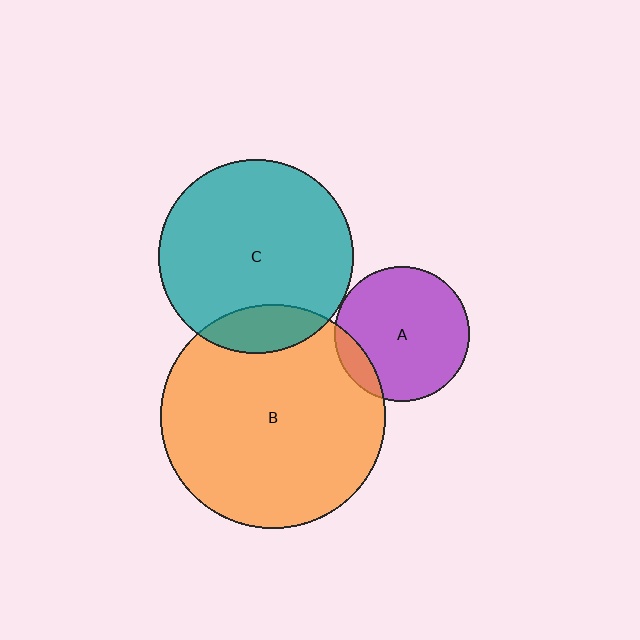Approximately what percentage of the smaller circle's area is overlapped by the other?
Approximately 10%.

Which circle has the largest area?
Circle B (orange).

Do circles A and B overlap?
Yes.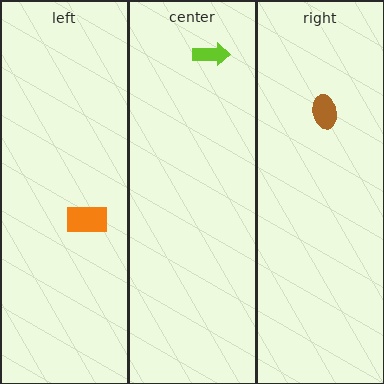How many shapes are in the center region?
1.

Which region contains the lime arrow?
The center region.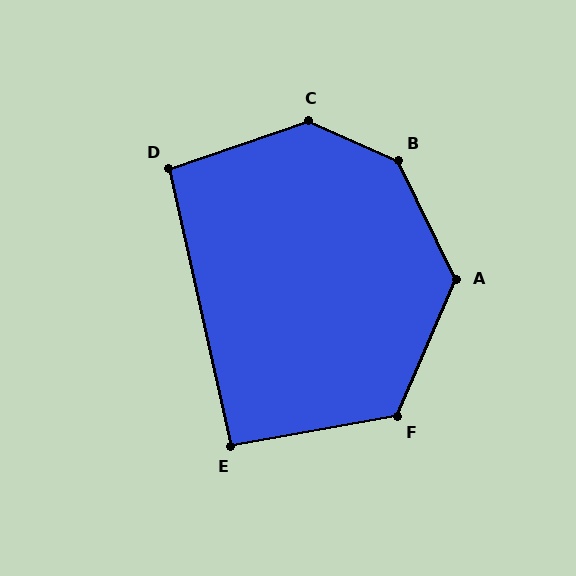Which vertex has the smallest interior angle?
E, at approximately 92 degrees.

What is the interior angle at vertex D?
Approximately 96 degrees (obtuse).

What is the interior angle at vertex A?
Approximately 131 degrees (obtuse).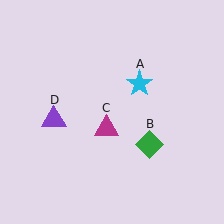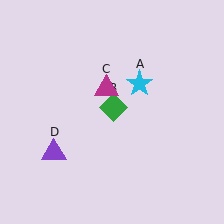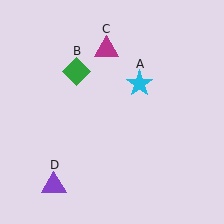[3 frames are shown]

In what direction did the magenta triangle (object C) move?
The magenta triangle (object C) moved up.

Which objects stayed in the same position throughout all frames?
Cyan star (object A) remained stationary.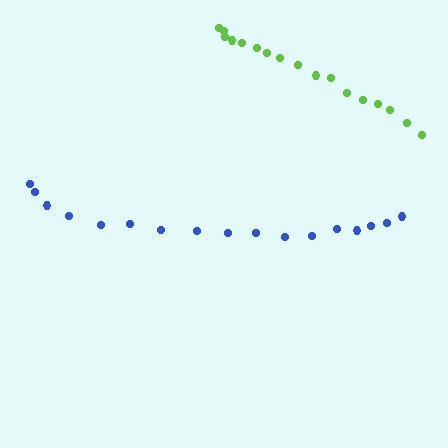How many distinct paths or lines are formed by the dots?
There are 2 distinct paths.